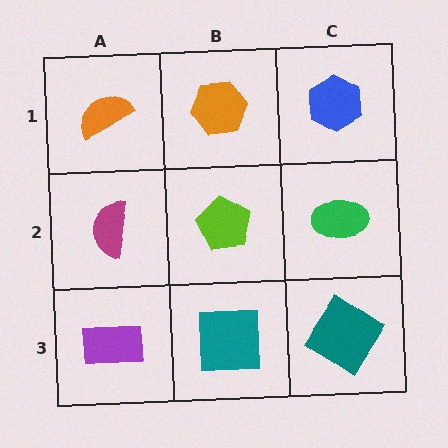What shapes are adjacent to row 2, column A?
An orange semicircle (row 1, column A), a purple rectangle (row 3, column A), a lime pentagon (row 2, column B).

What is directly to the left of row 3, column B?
A purple rectangle.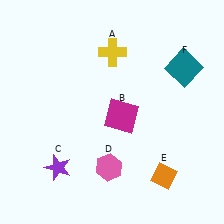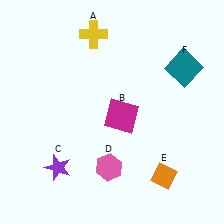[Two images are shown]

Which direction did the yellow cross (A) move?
The yellow cross (A) moved left.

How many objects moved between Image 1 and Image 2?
1 object moved between the two images.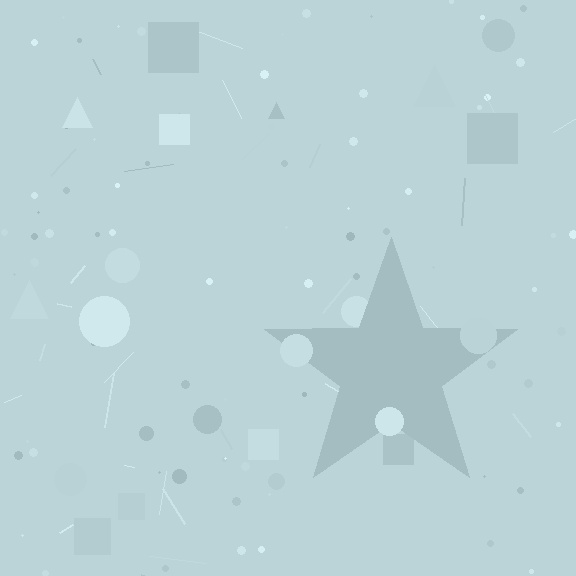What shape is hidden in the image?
A star is hidden in the image.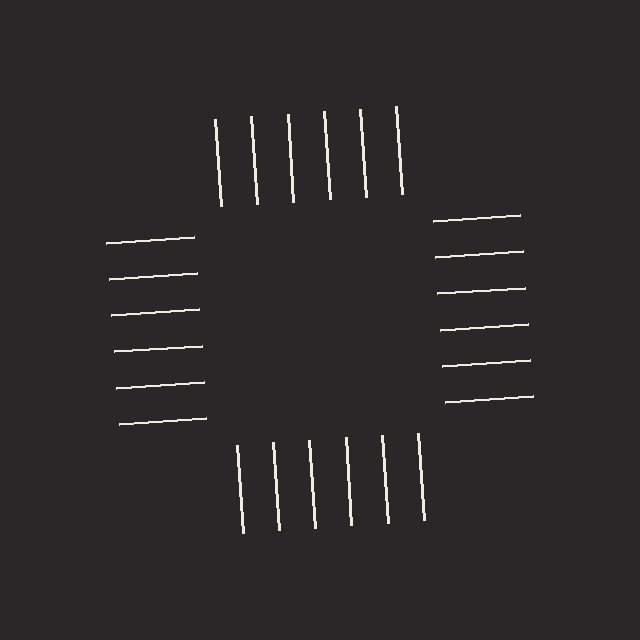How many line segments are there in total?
24 — 6 along each of the 4 edges.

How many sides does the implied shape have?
4 sides — the line-ends trace a square.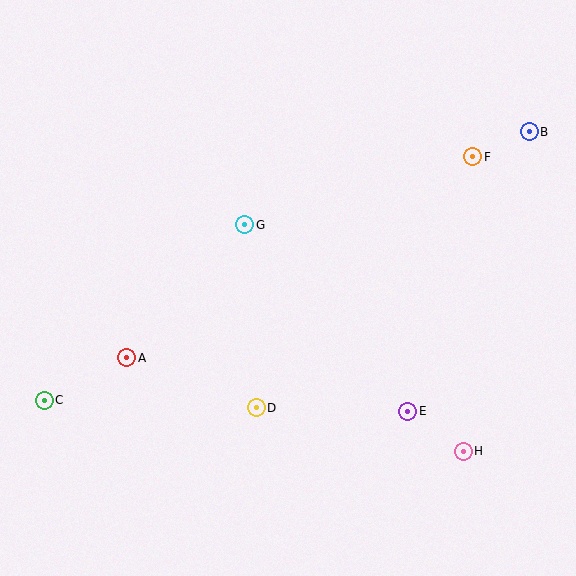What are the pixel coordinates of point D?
Point D is at (256, 408).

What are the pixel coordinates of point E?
Point E is at (408, 411).